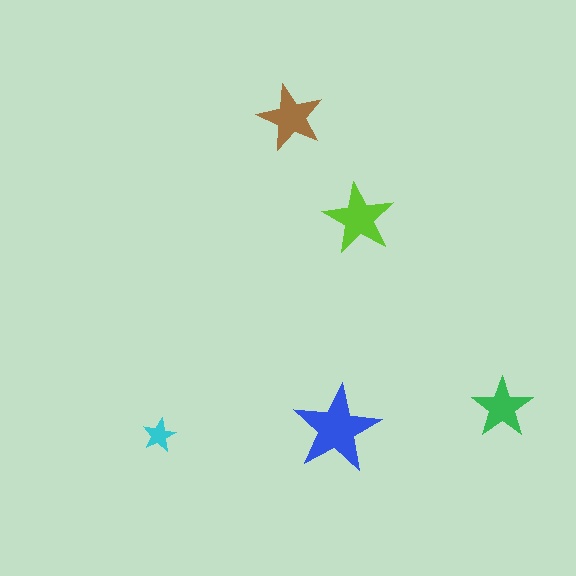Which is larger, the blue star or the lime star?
The blue one.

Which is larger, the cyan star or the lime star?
The lime one.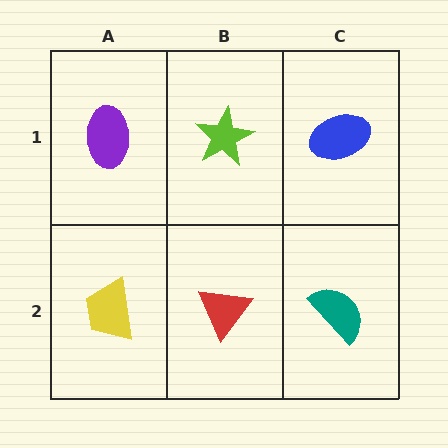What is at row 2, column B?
A red triangle.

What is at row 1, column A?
A purple ellipse.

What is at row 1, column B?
A lime star.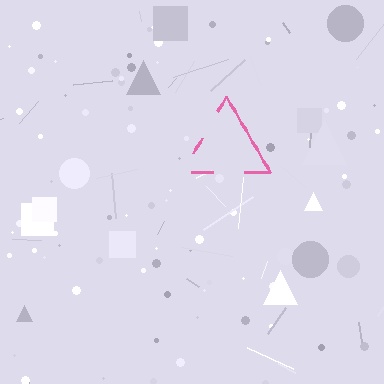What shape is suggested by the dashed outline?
The dashed outline suggests a triangle.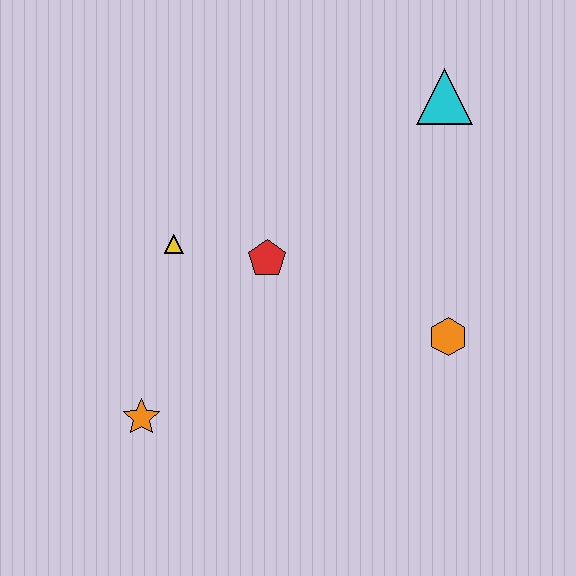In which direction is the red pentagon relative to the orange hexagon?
The red pentagon is to the left of the orange hexagon.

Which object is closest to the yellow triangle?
The red pentagon is closest to the yellow triangle.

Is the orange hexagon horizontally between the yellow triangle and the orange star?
No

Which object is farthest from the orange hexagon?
The orange star is farthest from the orange hexagon.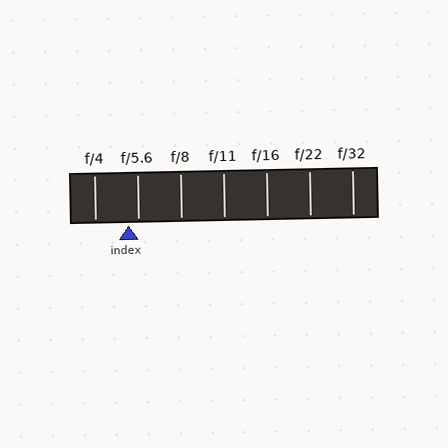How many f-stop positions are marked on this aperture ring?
There are 7 f-stop positions marked.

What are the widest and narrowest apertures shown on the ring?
The widest aperture shown is f/4 and the narrowest is f/32.